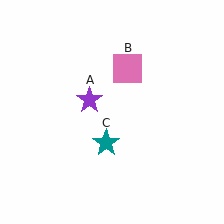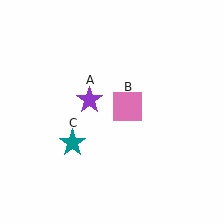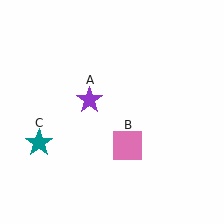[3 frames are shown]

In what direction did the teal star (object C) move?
The teal star (object C) moved left.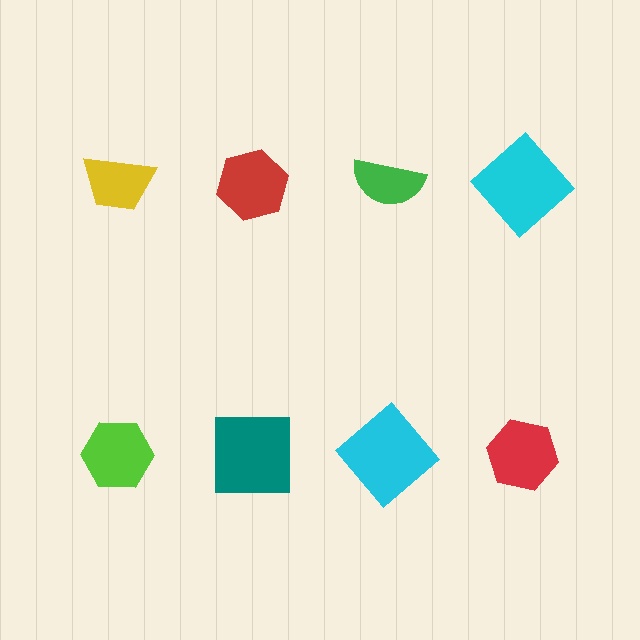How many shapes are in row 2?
4 shapes.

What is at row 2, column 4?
A red hexagon.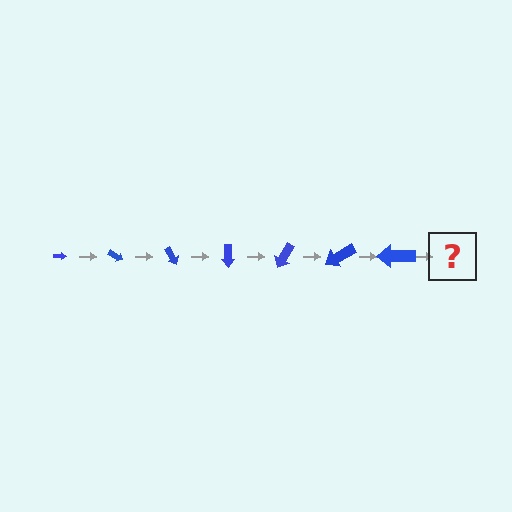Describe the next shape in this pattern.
It should be an arrow, larger than the previous one and rotated 210 degrees from the start.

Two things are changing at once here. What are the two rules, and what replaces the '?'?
The two rules are that the arrow grows larger each step and it rotates 30 degrees each step. The '?' should be an arrow, larger than the previous one and rotated 210 degrees from the start.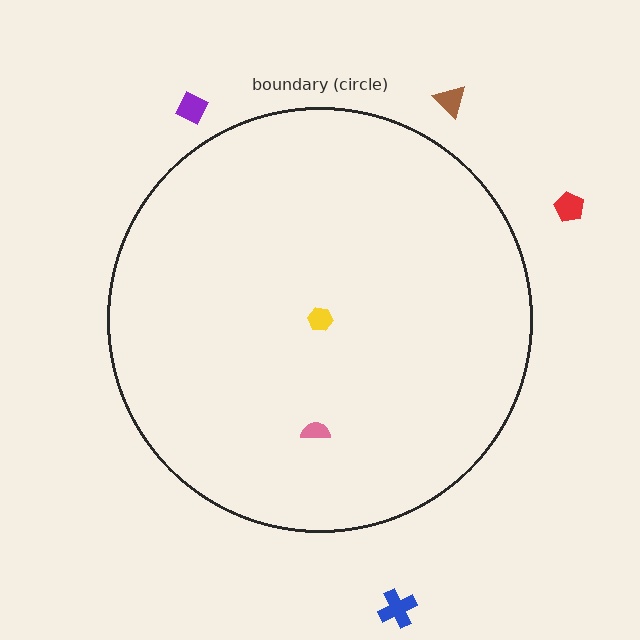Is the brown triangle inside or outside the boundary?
Outside.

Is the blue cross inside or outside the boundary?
Outside.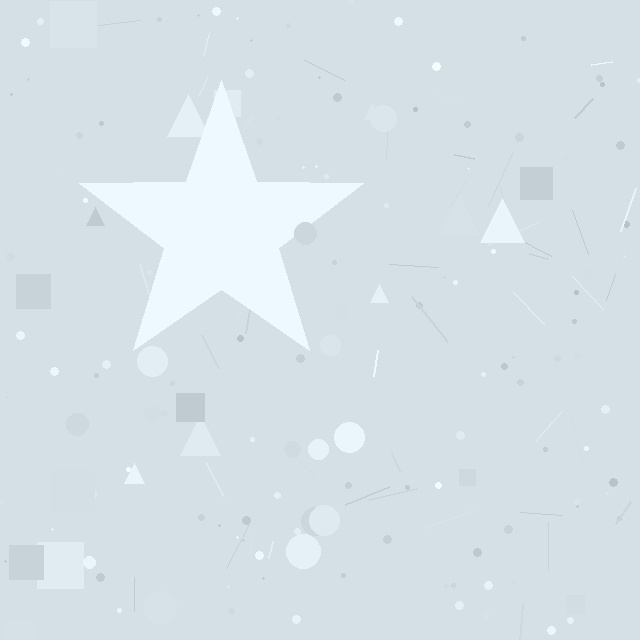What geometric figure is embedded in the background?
A star is embedded in the background.